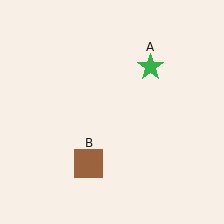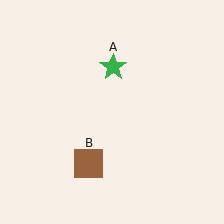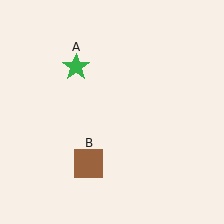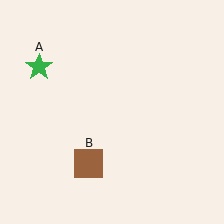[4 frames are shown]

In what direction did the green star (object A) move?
The green star (object A) moved left.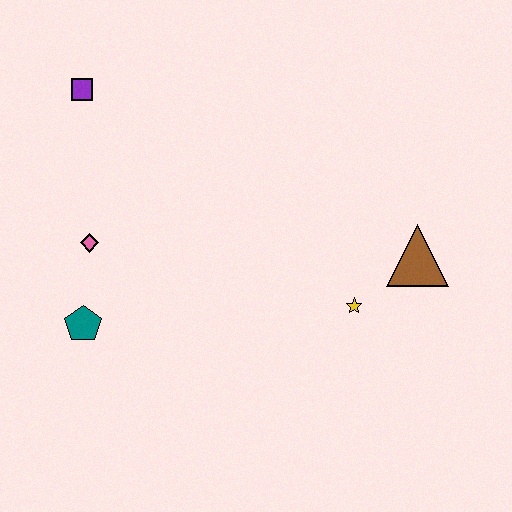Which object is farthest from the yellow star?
The purple square is farthest from the yellow star.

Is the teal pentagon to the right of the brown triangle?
No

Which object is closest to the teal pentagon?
The pink diamond is closest to the teal pentagon.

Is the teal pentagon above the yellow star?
No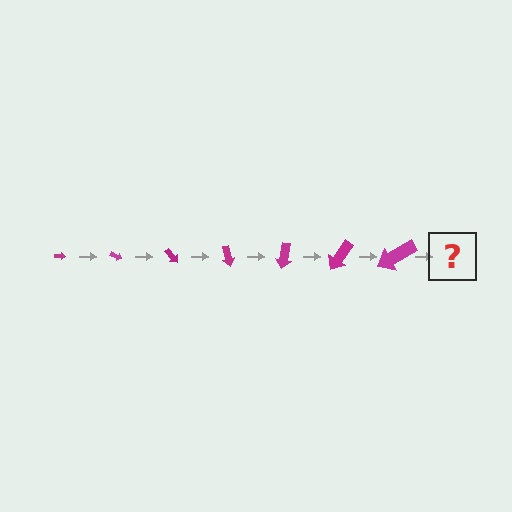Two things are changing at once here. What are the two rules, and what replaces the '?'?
The two rules are that the arrow grows larger each step and it rotates 25 degrees each step. The '?' should be an arrow, larger than the previous one and rotated 175 degrees from the start.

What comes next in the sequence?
The next element should be an arrow, larger than the previous one and rotated 175 degrees from the start.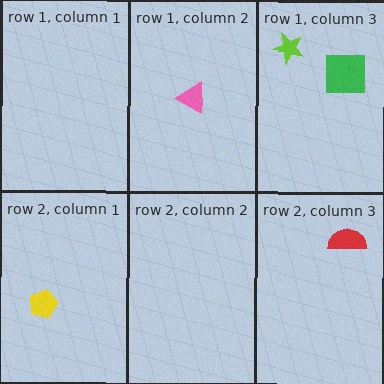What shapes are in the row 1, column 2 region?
The pink triangle.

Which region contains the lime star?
The row 1, column 3 region.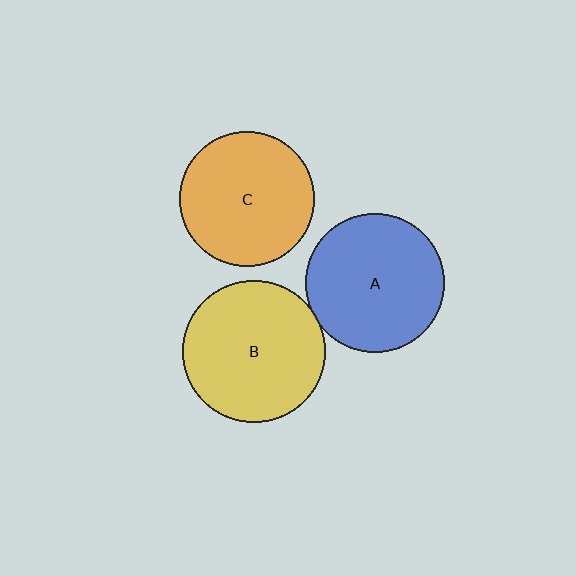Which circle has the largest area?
Circle B (yellow).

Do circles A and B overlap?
Yes.